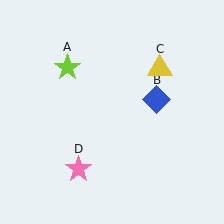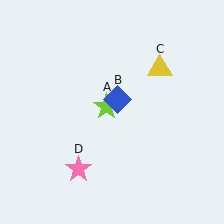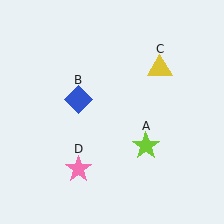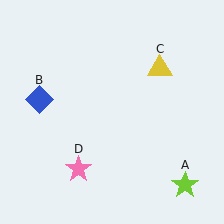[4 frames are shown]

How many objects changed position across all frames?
2 objects changed position: lime star (object A), blue diamond (object B).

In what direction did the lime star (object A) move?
The lime star (object A) moved down and to the right.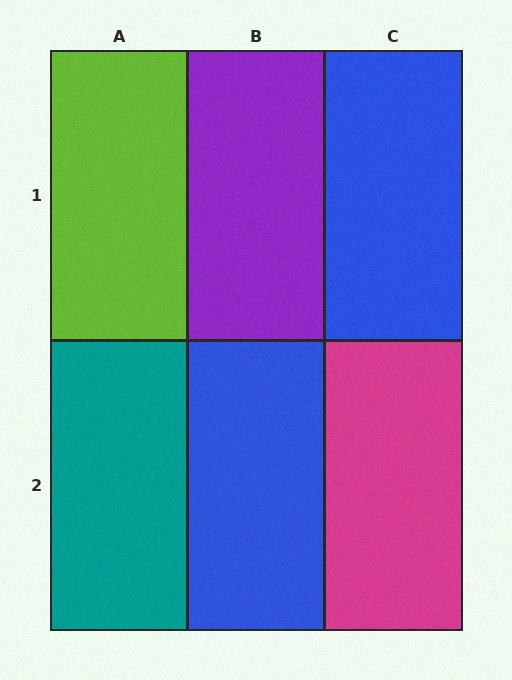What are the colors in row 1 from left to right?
Lime, purple, blue.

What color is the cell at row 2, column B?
Blue.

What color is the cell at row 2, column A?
Teal.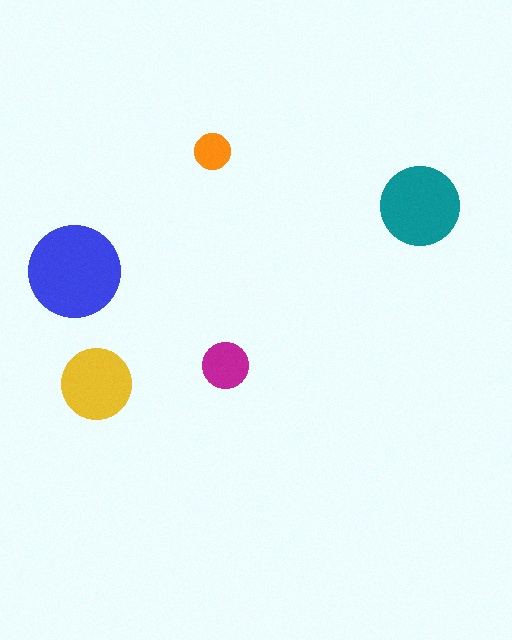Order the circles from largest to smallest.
the blue one, the teal one, the yellow one, the magenta one, the orange one.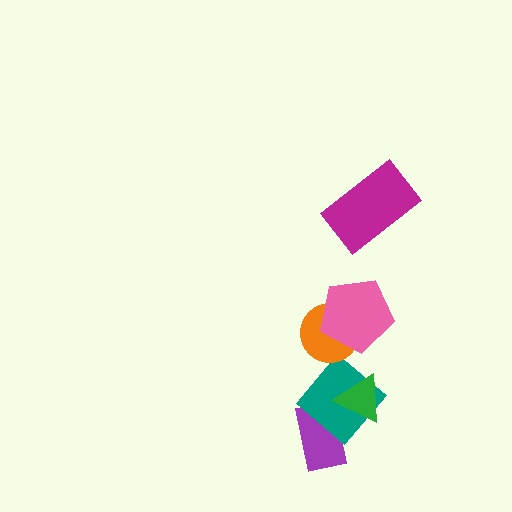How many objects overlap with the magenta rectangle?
0 objects overlap with the magenta rectangle.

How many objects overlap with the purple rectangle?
2 objects overlap with the purple rectangle.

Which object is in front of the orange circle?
The pink pentagon is in front of the orange circle.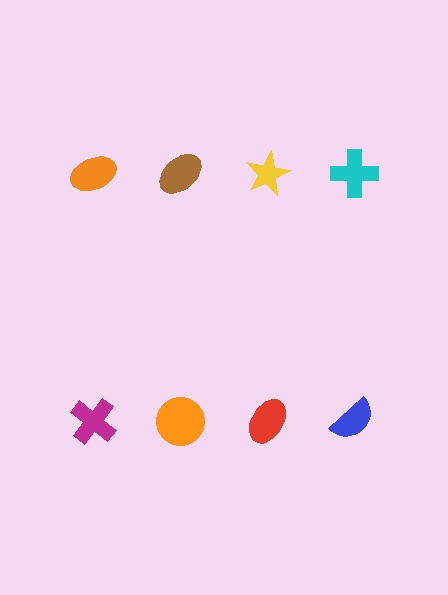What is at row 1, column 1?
An orange ellipse.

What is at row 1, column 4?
A cyan cross.